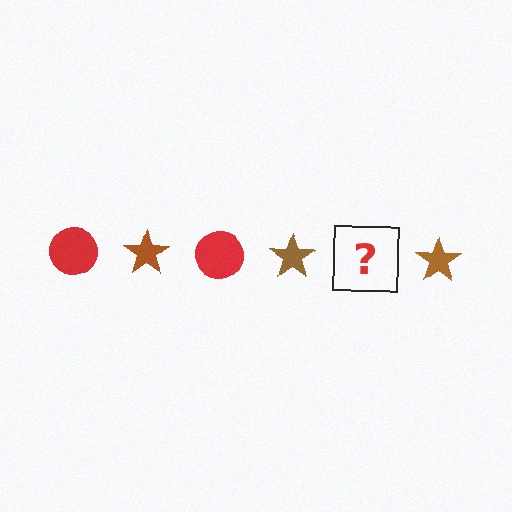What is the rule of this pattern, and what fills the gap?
The rule is that the pattern alternates between red circle and brown star. The gap should be filled with a red circle.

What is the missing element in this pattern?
The missing element is a red circle.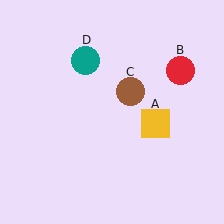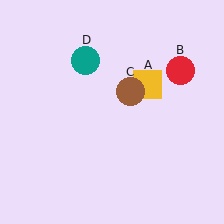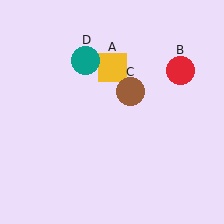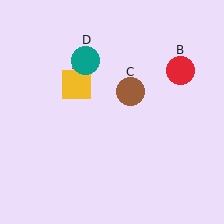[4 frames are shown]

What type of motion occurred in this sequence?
The yellow square (object A) rotated counterclockwise around the center of the scene.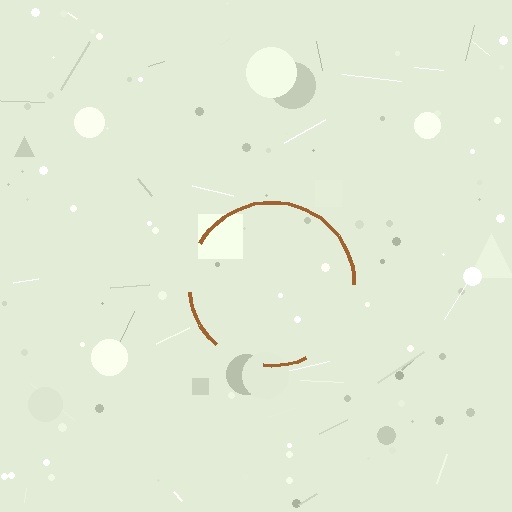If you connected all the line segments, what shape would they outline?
They would outline a circle.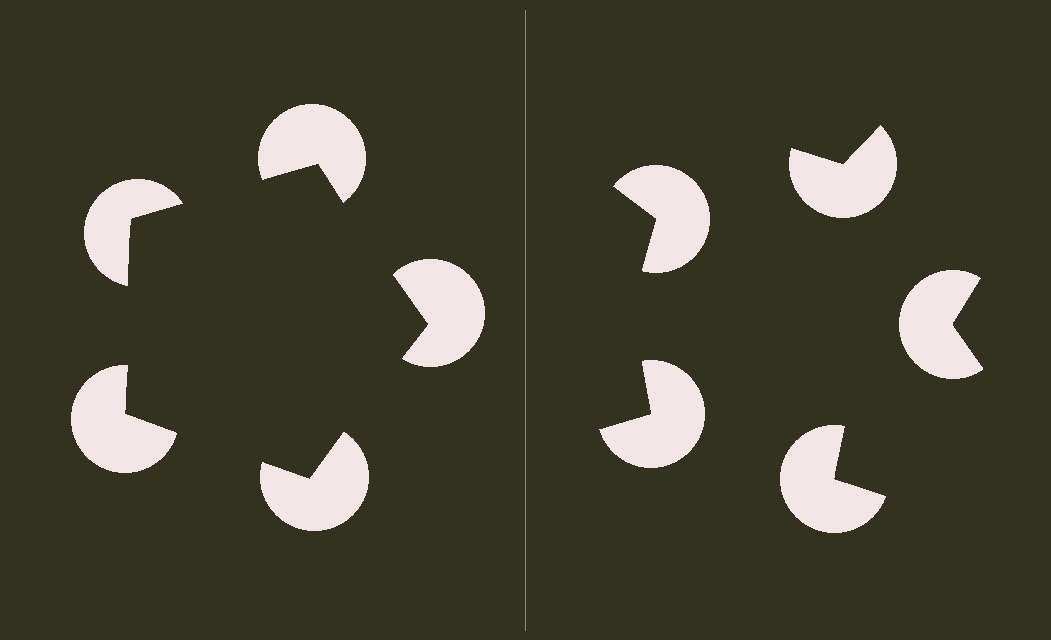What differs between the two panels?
The pac-man discs are positioned identically on both sides; only the wedge orientations differ. On the left they align to a pentagon; on the right they are misaligned.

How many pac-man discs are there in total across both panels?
10 — 5 on each side.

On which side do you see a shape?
An illusory pentagon appears on the left side. On the right side the wedge cuts are rotated, so no coherent shape forms.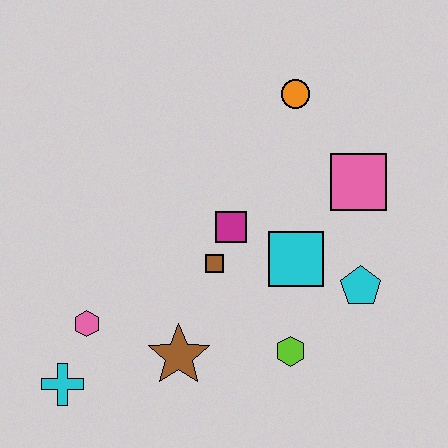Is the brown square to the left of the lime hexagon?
Yes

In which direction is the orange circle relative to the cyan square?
The orange circle is above the cyan square.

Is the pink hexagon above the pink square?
No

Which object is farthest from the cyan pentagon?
The cyan cross is farthest from the cyan pentagon.